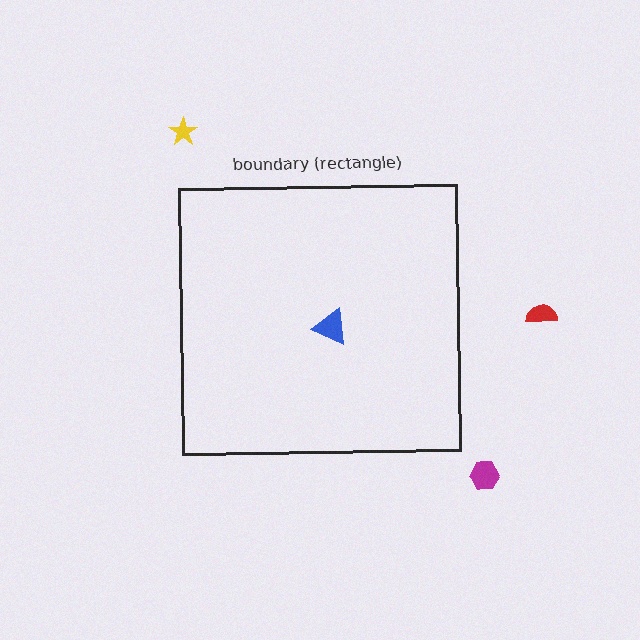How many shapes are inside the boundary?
1 inside, 3 outside.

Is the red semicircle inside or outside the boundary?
Outside.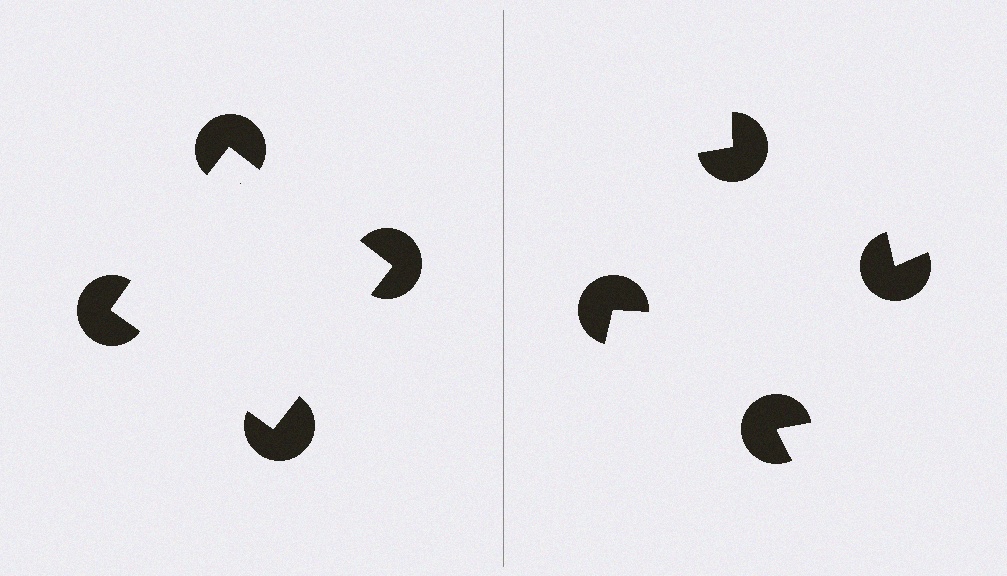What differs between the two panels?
The pac-man discs are positioned identically on both sides; only the wedge orientations differ. On the left they align to a square; on the right they are misaligned.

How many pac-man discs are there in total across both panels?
8 — 4 on each side.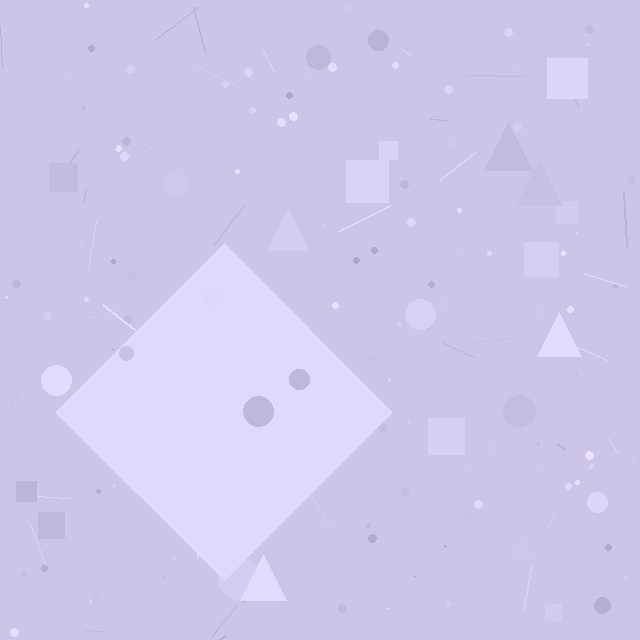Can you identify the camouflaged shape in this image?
The camouflaged shape is a diamond.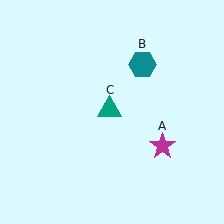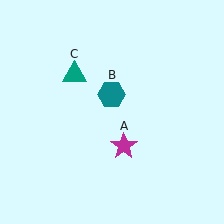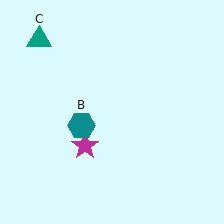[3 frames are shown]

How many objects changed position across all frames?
3 objects changed position: magenta star (object A), teal hexagon (object B), teal triangle (object C).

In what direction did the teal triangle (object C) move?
The teal triangle (object C) moved up and to the left.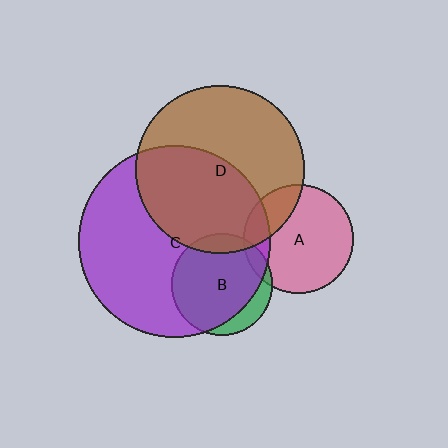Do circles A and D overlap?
Yes.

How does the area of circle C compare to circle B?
Approximately 3.6 times.